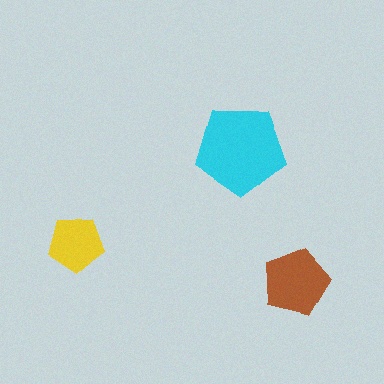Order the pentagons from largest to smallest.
the cyan one, the brown one, the yellow one.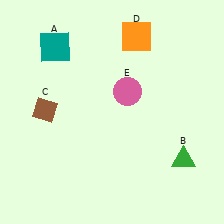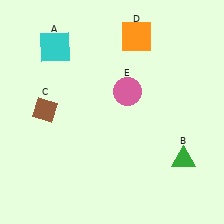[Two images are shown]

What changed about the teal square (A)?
In Image 1, A is teal. In Image 2, it changed to cyan.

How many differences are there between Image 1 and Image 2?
There is 1 difference between the two images.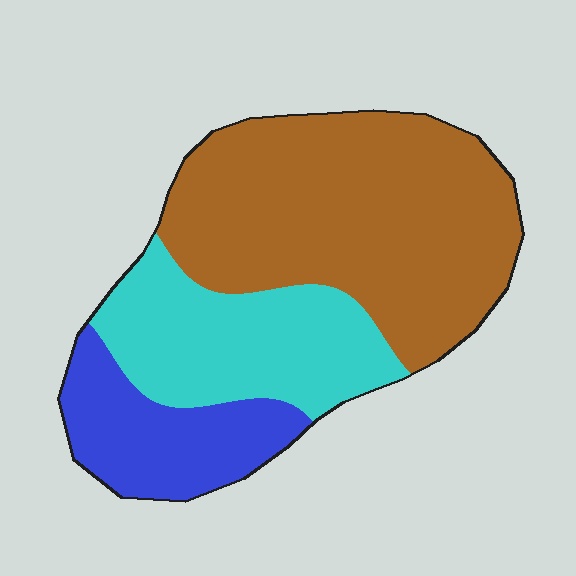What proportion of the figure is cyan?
Cyan covers roughly 30% of the figure.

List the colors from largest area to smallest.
From largest to smallest: brown, cyan, blue.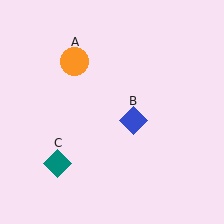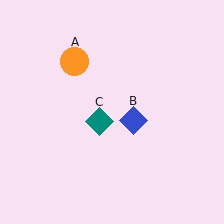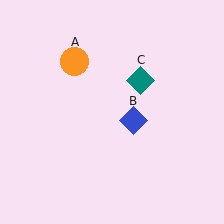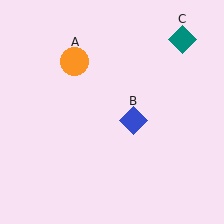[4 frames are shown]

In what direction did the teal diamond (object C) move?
The teal diamond (object C) moved up and to the right.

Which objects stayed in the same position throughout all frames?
Orange circle (object A) and blue diamond (object B) remained stationary.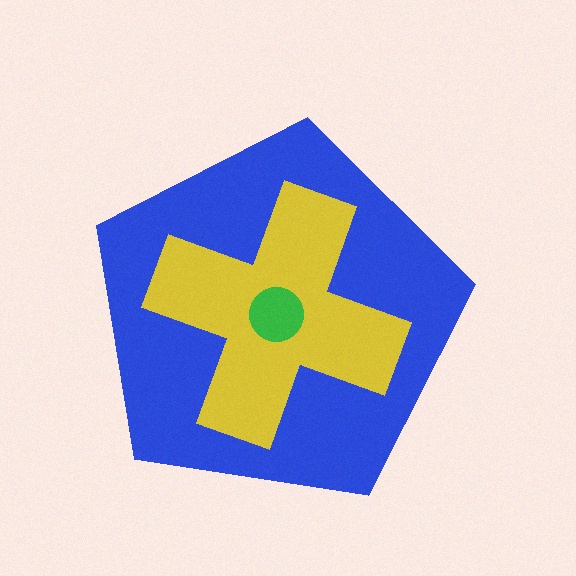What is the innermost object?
The green circle.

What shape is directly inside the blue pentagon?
The yellow cross.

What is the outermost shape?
The blue pentagon.